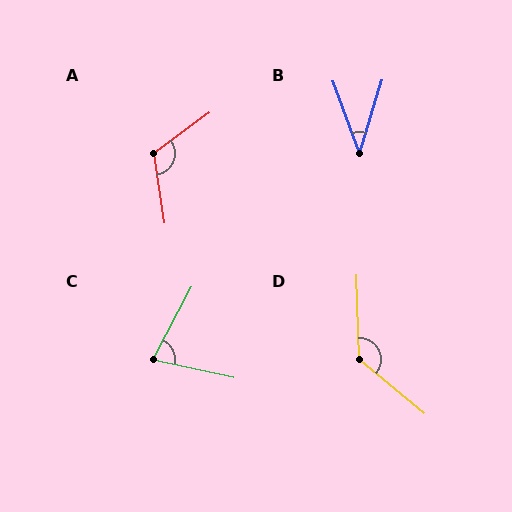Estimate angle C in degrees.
Approximately 74 degrees.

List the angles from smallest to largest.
B (37°), C (74°), A (118°), D (132°).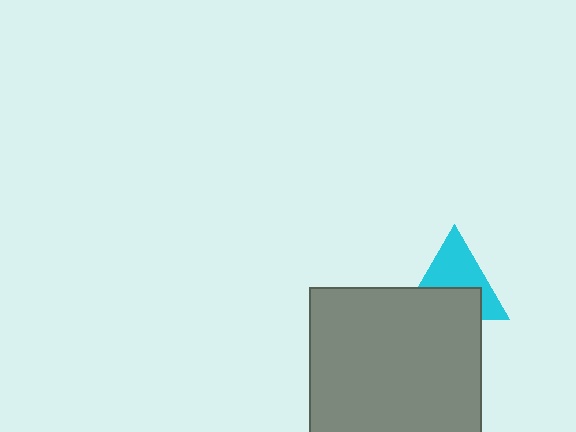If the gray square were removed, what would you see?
You would see the complete cyan triangle.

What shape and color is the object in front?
The object in front is a gray square.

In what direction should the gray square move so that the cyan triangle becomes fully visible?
The gray square should move down. That is the shortest direction to clear the overlap and leave the cyan triangle fully visible.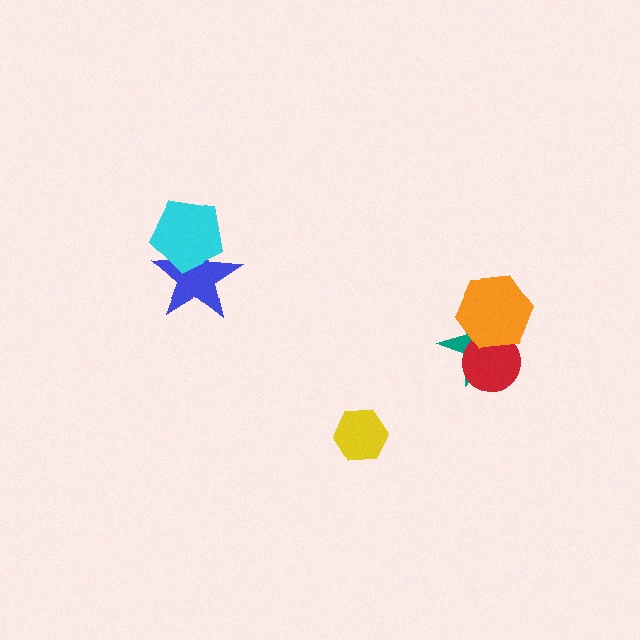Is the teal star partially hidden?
Yes, it is partially covered by another shape.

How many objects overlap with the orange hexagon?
2 objects overlap with the orange hexagon.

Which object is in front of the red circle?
The orange hexagon is in front of the red circle.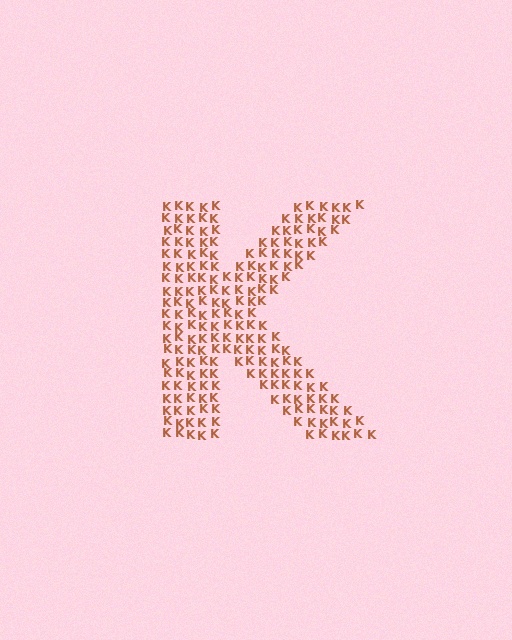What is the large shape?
The large shape is the letter K.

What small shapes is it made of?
It is made of small letter K's.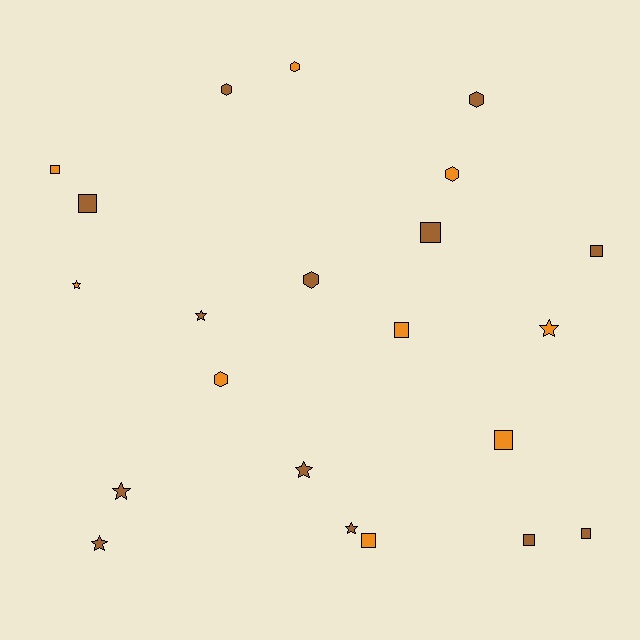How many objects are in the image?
There are 22 objects.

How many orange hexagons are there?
There are 3 orange hexagons.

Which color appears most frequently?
Brown, with 13 objects.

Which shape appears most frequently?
Square, with 9 objects.